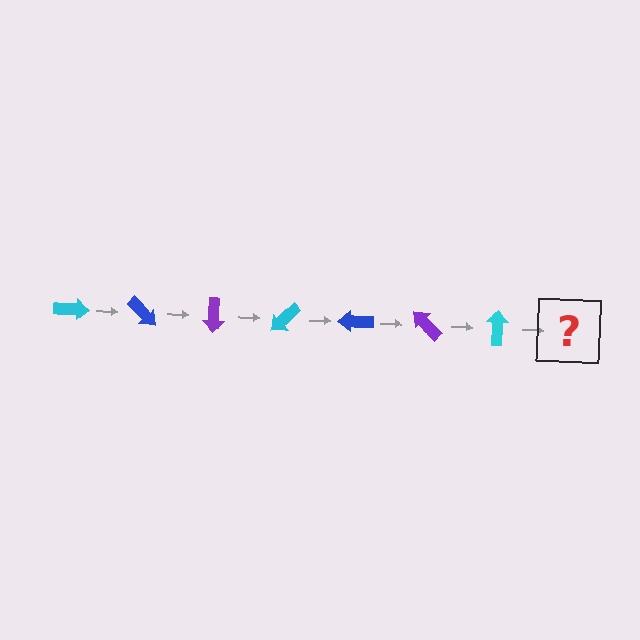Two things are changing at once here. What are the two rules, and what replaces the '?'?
The two rules are that it rotates 45 degrees each step and the color cycles through cyan, blue, and purple. The '?' should be a blue arrow, rotated 315 degrees from the start.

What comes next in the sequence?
The next element should be a blue arrow, rotated 315 degrees from the start.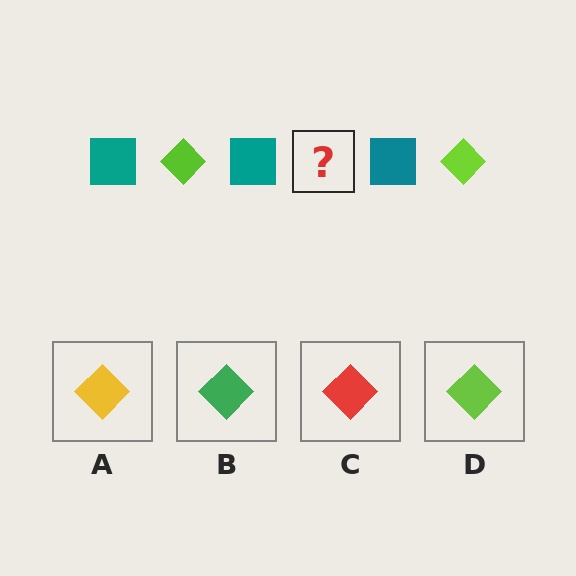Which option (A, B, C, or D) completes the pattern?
D.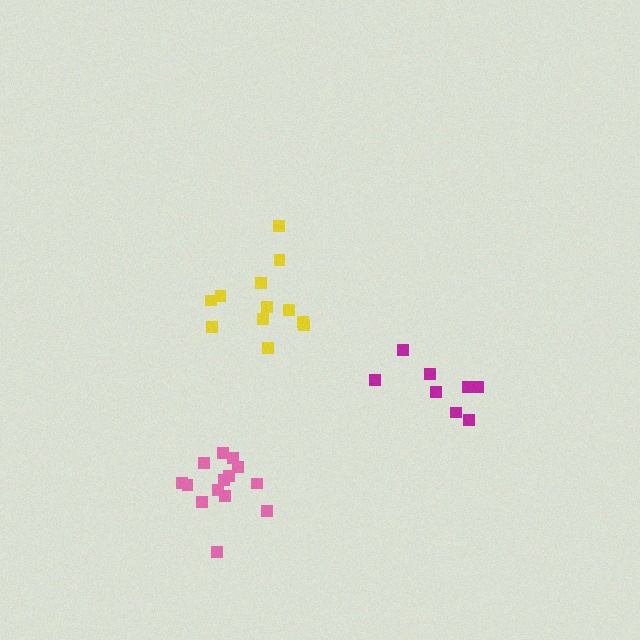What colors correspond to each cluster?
The clusters are colored: yellow, pink, magenta.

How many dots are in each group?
Group 1: 12 dots, Group 2: 14 dots, Group 3: 8 dots (34 total).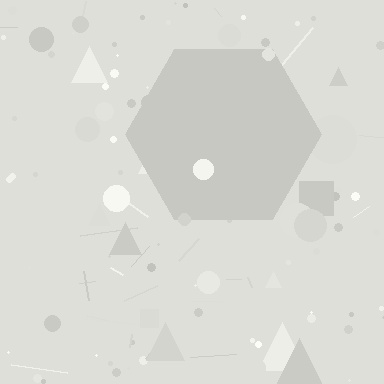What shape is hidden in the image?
A hexagon is hidden in the image.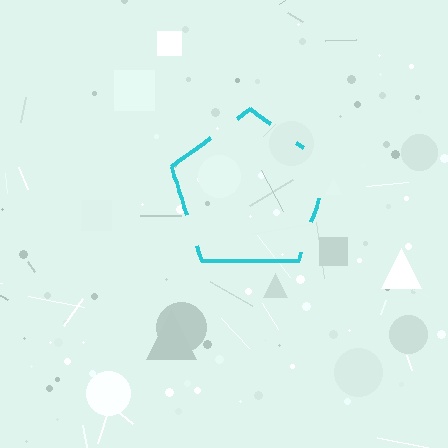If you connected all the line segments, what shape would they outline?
They would outline a pentagon.